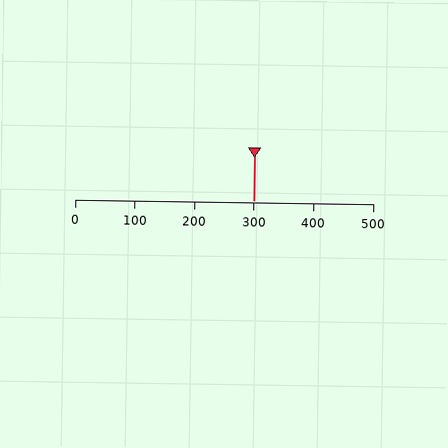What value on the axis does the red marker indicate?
The marker indicates approximately 300.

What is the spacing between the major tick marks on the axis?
The major ticks are spaced 100 apart.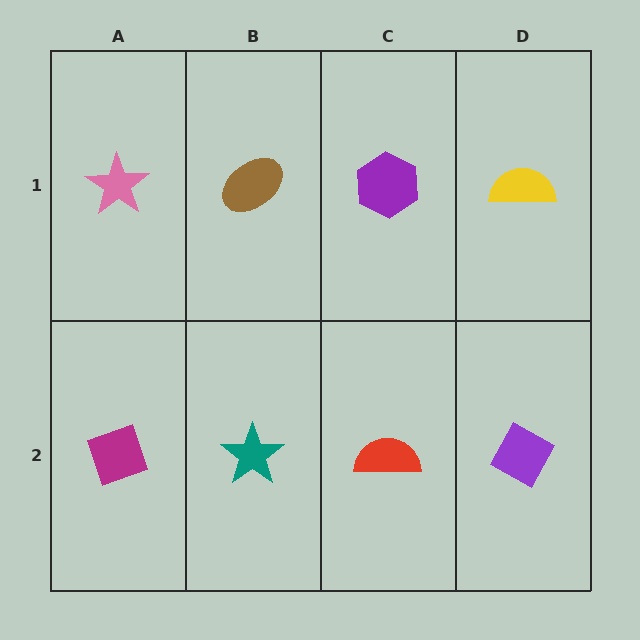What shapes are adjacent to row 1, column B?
A teal star (row 2, column B), a pink star (row 1, column A), a purple hexagon (row 1, column C).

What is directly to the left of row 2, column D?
A red semicircle.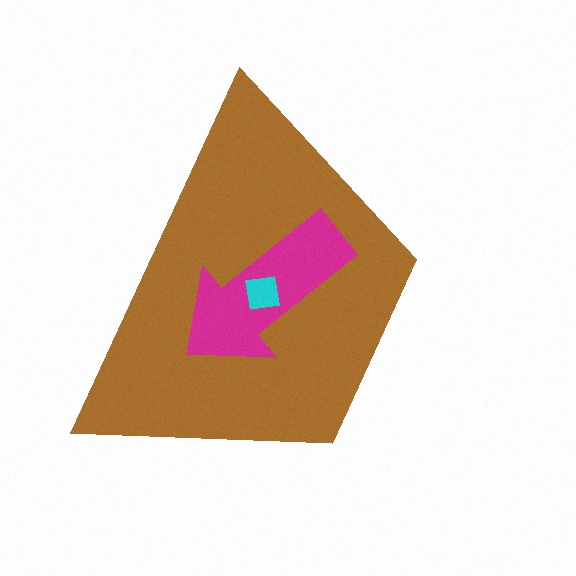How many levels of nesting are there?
3.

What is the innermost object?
The cyan square.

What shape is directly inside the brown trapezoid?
The magenta arrow.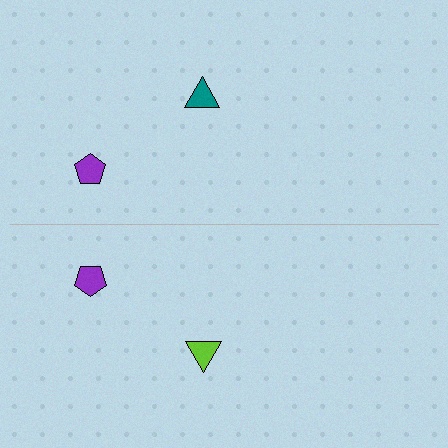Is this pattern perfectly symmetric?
No, the pattern is not perfectly symmetric. The lime triangle on the bottom side breaks the symmetry — its mirror counterpart is teal.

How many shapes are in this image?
There are 4 shapes in this image.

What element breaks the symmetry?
The lime triangle on the bottom side breaks the symmetry — its mirror counterpart is teal.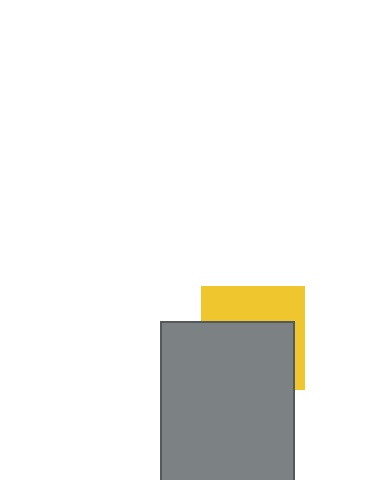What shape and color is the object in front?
The object in front is a gray rectangle.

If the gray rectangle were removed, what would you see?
You would see the complete yellow square.